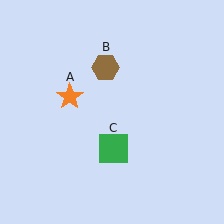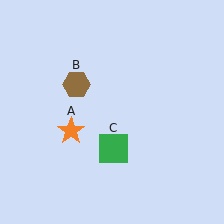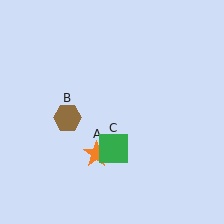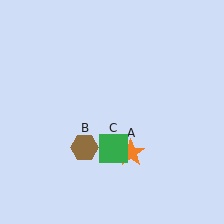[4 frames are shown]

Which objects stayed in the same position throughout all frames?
Green square (object C) remained stationary.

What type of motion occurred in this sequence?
The orange star (object A), brown hexagon (object B) rotated counterclockwise around the center of the scene.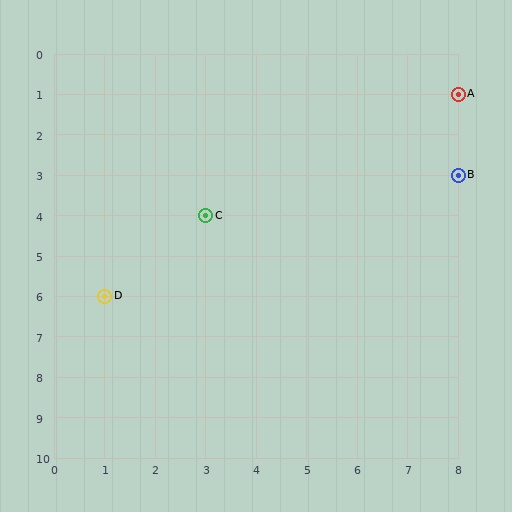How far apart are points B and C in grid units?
Points B and C are 5 columns and 1 row apart (about 5.1 grid units diagonally).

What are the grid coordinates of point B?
Point B is at grid coordinates (8, 3).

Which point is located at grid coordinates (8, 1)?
Point A is at (8, 1).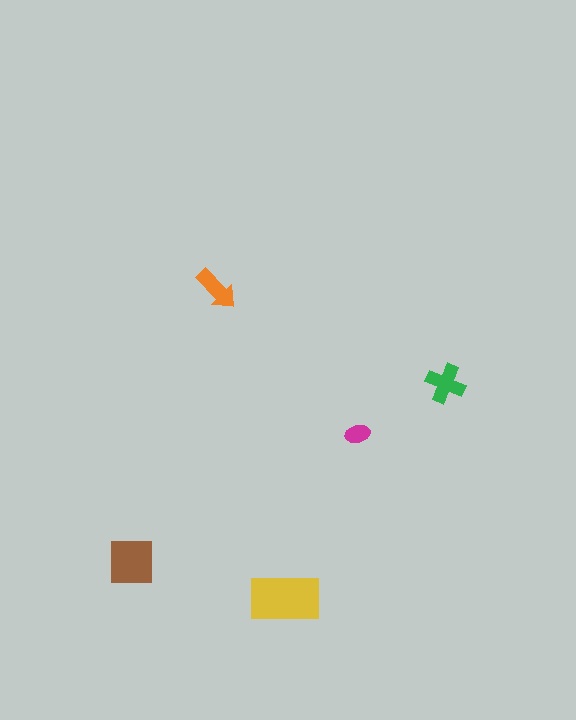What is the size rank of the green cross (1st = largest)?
3rd.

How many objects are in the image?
There are 5 objects in the image.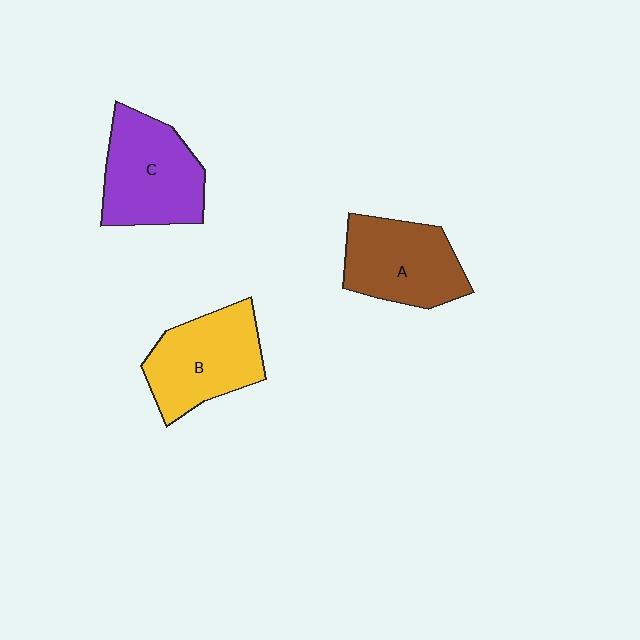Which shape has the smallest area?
Shape A (brown).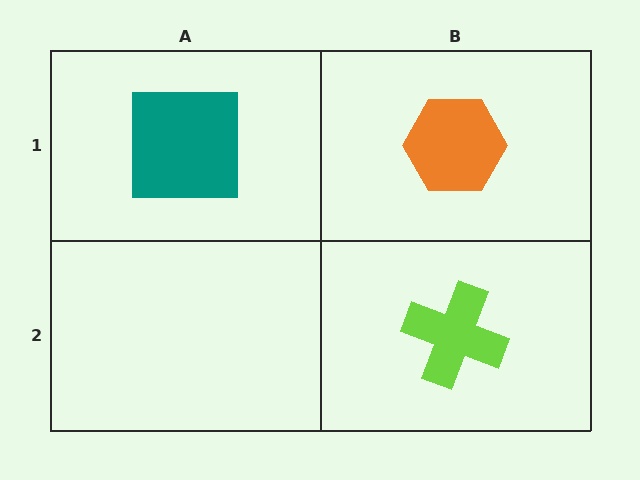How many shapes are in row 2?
1 shape.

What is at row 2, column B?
A lime cross.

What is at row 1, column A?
A teal square.